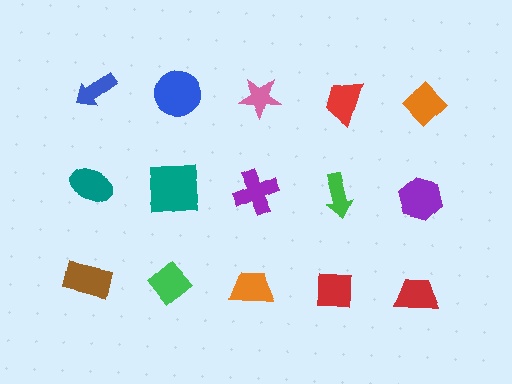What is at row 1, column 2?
A blue circle.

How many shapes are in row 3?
5 shapes.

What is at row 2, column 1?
A teal ellipse.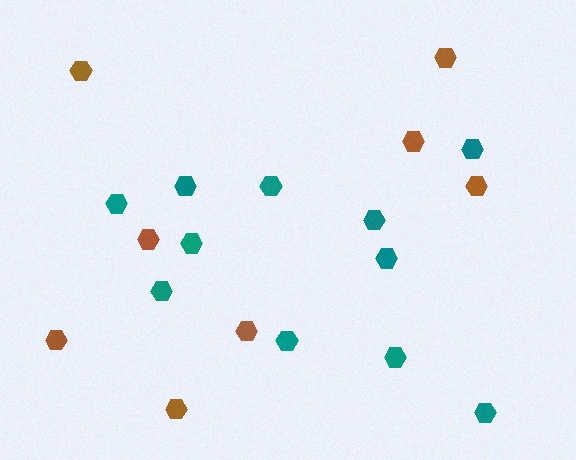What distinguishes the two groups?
There are 2 groups: one group of brown hexagons (8) and one group of teal hexagons (11).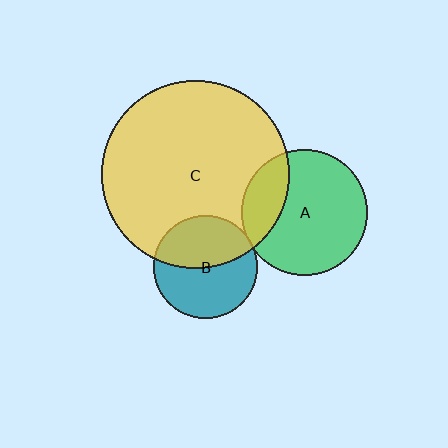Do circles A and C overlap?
Yes.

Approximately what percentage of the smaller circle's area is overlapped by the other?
Approximately 25%.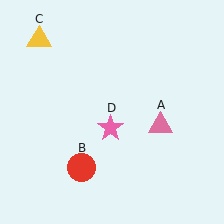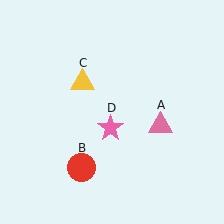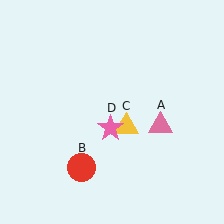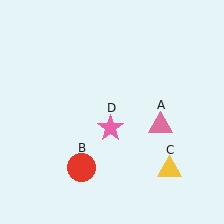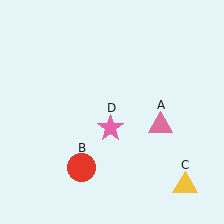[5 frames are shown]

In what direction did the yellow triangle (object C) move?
The yellow triangle (object C) moved down and to the right.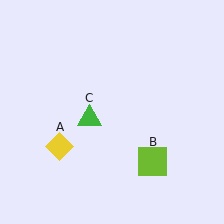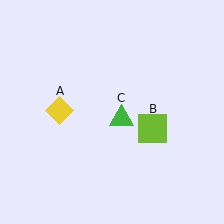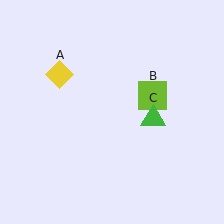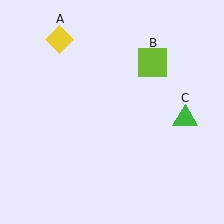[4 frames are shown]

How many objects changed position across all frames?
3 objects changed position: yellow diamond (object A), lime square (object B), green triangle (object C).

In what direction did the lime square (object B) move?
The lime square (object B) moved up.